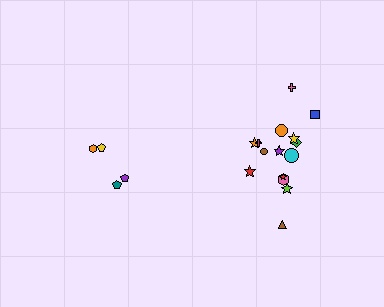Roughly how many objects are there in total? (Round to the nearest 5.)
Roughly 20 objects in total.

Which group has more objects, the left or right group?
The right group.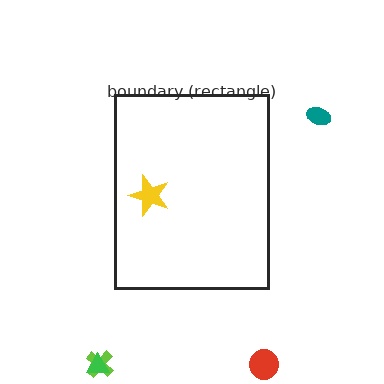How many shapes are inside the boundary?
1 inside, 4 outside.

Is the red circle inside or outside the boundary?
Outside.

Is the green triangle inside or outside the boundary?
Outside.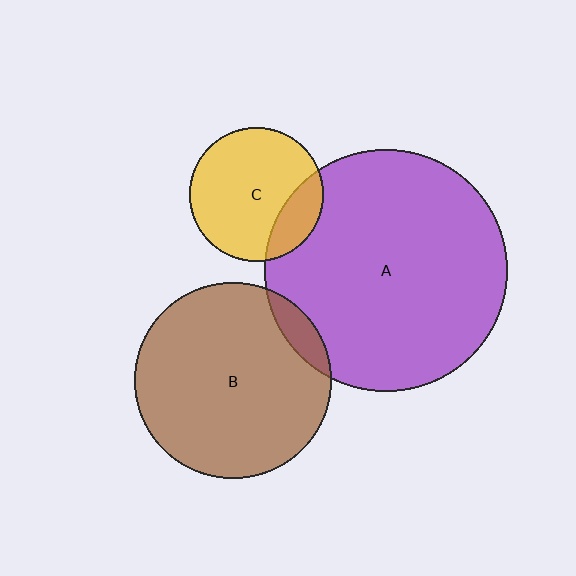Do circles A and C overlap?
Yes.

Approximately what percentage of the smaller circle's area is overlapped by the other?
Approximately 20%.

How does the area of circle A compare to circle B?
Approximately 1.5 times.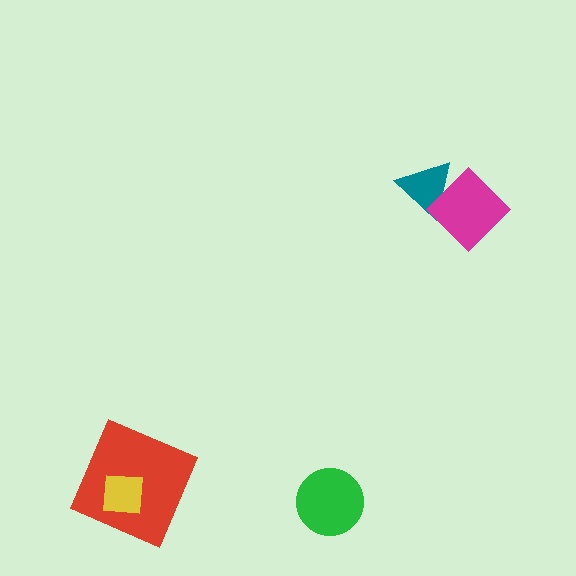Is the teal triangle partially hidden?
Yes, it is partially covered by another shape.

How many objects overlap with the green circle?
0 objects overlap with the green circle.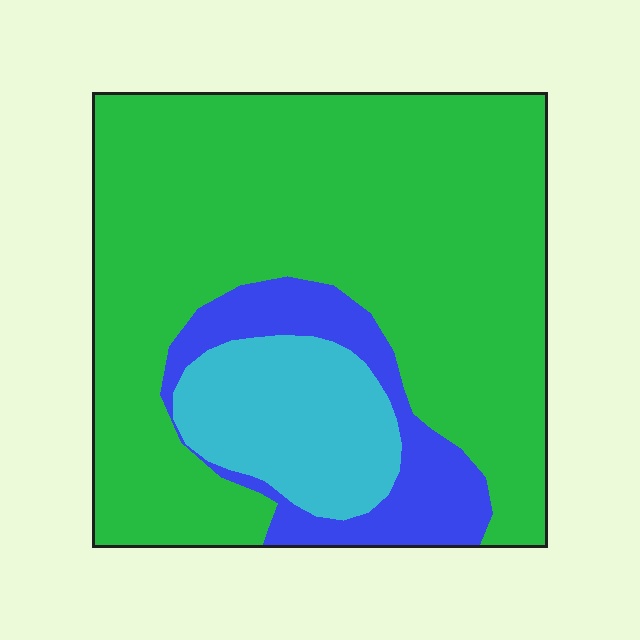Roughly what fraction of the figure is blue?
Blue covers 14% of the figure.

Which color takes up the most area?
Green, at roughly 70%.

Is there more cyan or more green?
Green.